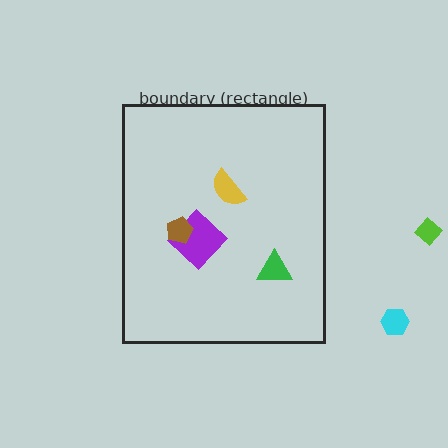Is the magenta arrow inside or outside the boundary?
Inside.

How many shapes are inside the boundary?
5 inside, 2 outside.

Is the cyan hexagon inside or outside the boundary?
Outside.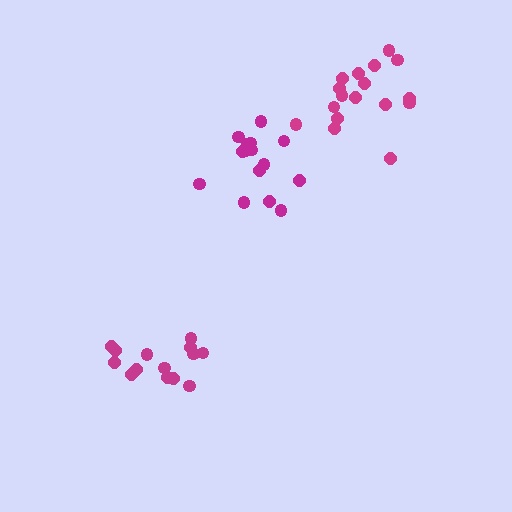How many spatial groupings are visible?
There are 3 spatial groupings.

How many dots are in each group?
Group 1: 15 dots, Group 2: 17 dots, Group 3: 14 dots (46 total).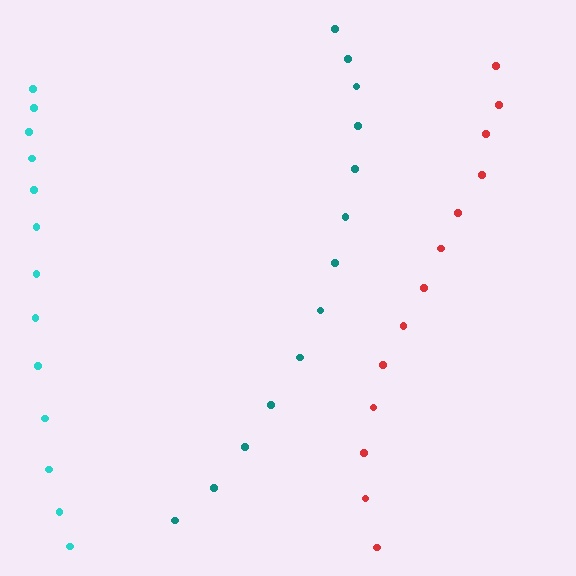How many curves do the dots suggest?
There are 3 distinct paths.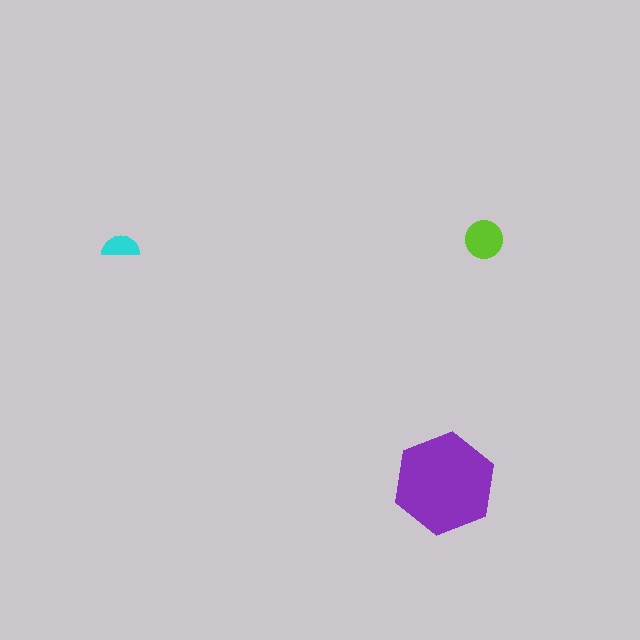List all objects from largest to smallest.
The purple hexagon, the lime circle, the cyan semicircle.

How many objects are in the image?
There are 3 objects in the image.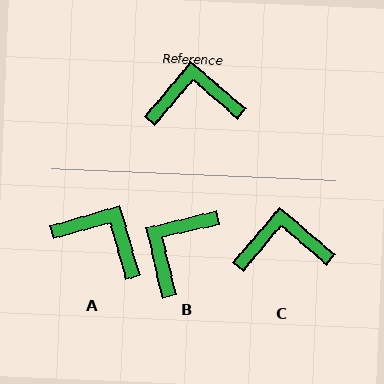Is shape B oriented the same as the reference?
No, it is off by about 54 degrees.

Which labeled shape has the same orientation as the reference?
C.